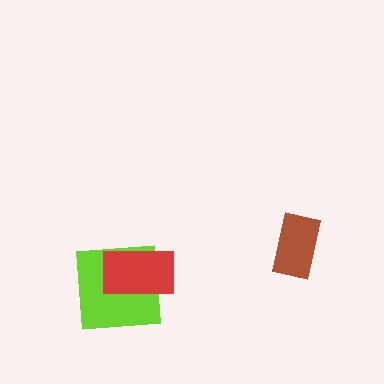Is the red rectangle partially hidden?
No, no other shape covers it.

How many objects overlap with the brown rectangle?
0 objects overlap with the brown rectangle.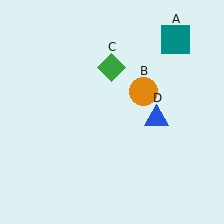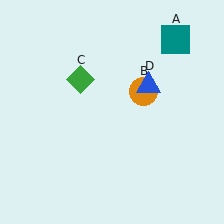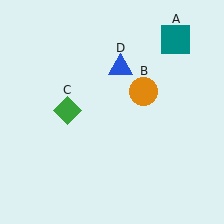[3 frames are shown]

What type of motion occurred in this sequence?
The green diamond (object C), blue triangle (object D) rotated counterclockwise around the center of the scene.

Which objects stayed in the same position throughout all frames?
Teal square (object A) and orange circle (object B) remained stationary.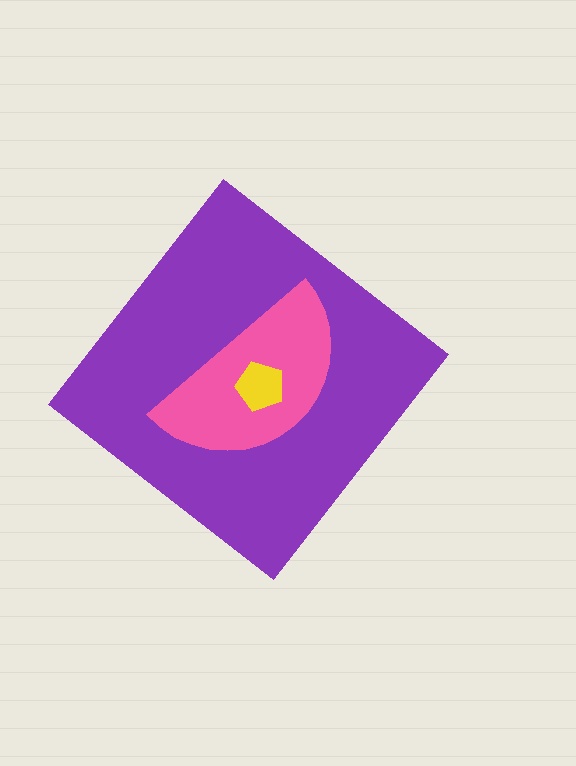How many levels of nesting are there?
3.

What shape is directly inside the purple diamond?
The pink semicircle.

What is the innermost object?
The yellow pentagon.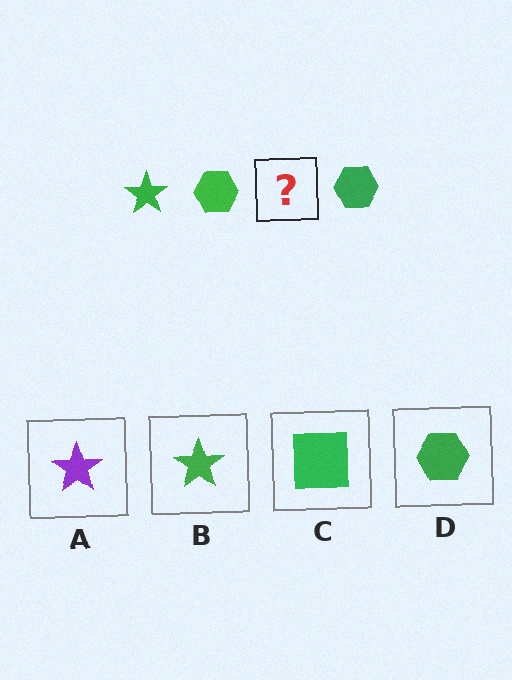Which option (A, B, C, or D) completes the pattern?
B.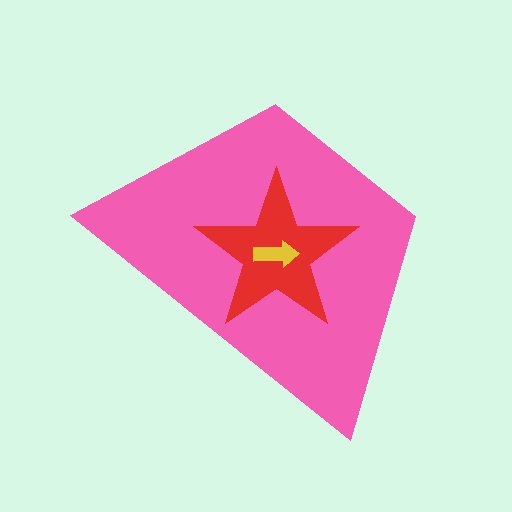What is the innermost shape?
The yellow arrow.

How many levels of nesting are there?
3.